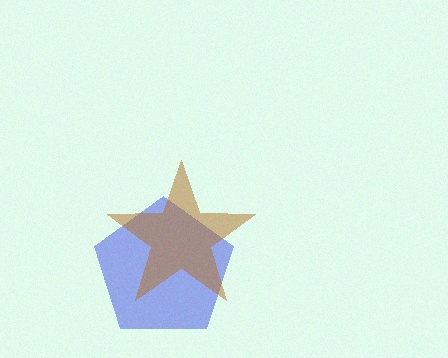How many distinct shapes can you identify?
There are 2 distinct shapes: a blue pentagon, a brown star.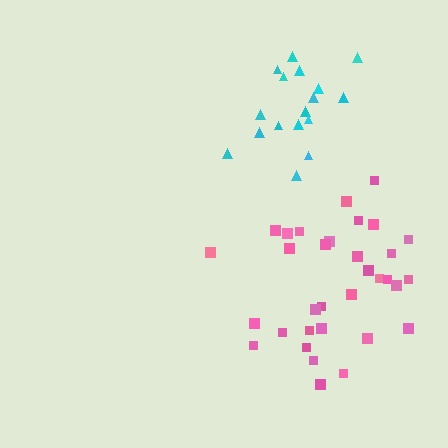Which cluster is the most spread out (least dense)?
Pink.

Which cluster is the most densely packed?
Cyan.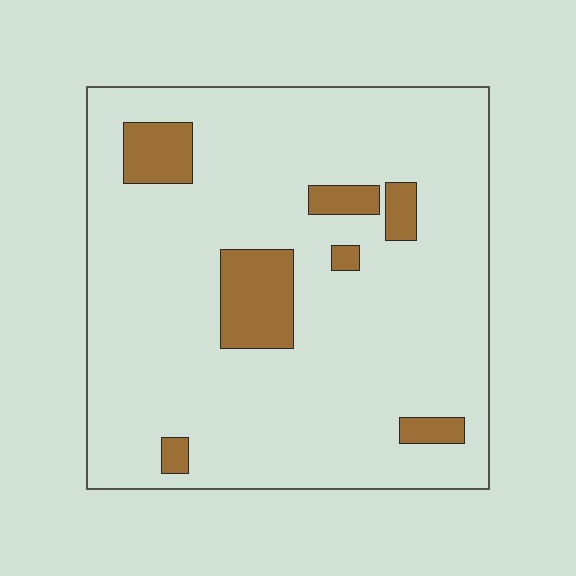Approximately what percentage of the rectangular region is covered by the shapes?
Approximately 10%.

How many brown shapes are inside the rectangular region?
7.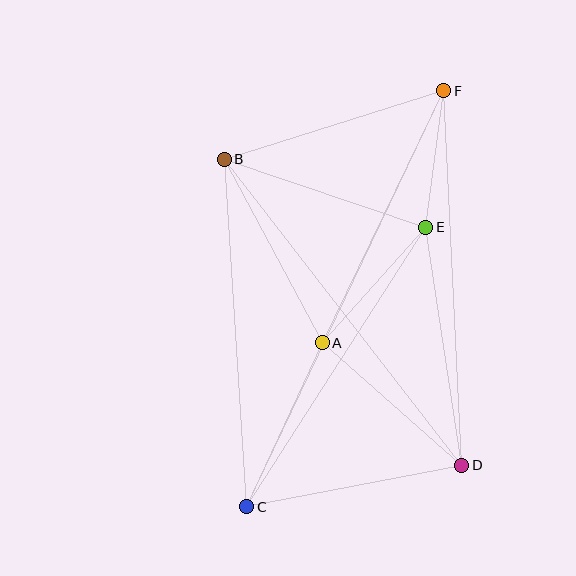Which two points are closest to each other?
Points E and F are closest to each other.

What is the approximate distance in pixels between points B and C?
The distance between B and C is approximately 348 pixels.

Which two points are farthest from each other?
Points C and F are farthest from each other.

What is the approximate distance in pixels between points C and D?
The distance between C and D is approximately 219 pixels.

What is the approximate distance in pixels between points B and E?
The distance between B and E is approximately 212 pixels.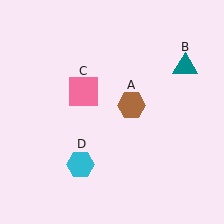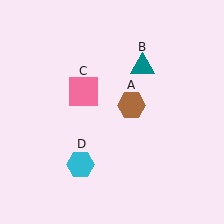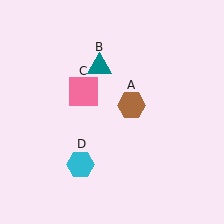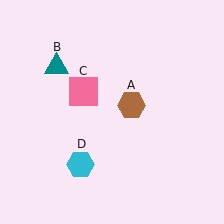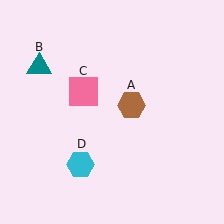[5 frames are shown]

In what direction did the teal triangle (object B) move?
The teal triangle (object B) moved left.